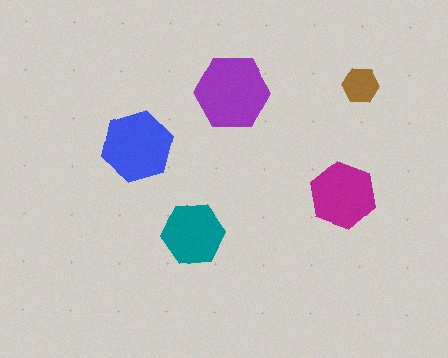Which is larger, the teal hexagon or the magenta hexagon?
The magenta one.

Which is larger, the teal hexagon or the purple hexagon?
The purple one.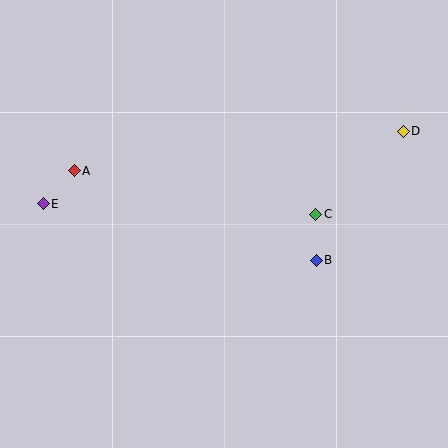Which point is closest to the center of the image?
Point C at (315, 214) is closest to the center.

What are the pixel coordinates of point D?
Point D is at (403, 131).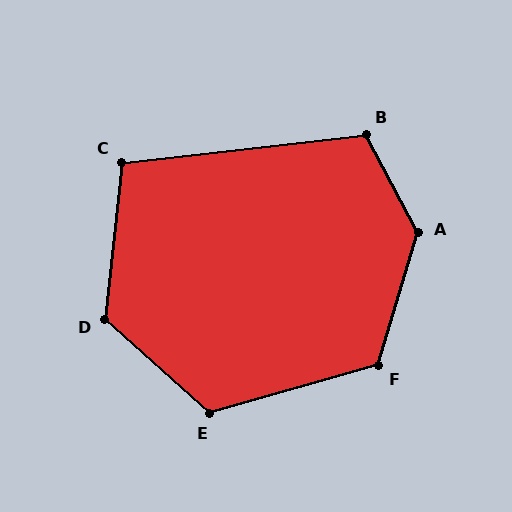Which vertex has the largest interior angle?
A, at approximately 135 degrees.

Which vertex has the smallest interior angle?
C, at approximately 103 degrees.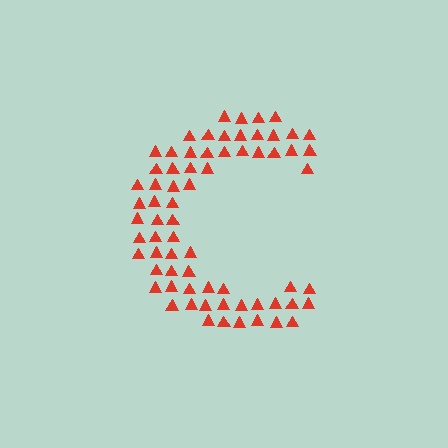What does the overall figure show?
The overall figure shows the letter C.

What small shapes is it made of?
It is made of small triangles.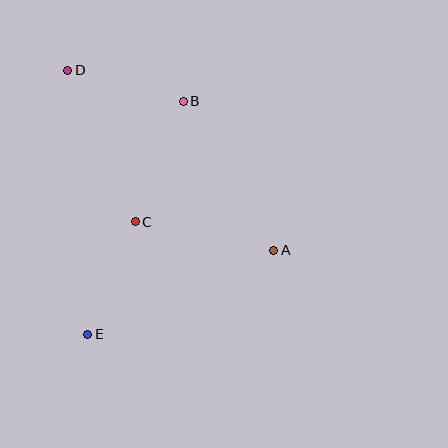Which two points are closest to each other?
Points B and D are closest to each other.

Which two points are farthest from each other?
Points A and D are farthest from each other.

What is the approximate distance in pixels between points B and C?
The distance between B and C is approximately 129 pixels.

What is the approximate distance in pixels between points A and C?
The distance between A and C is approximately 141 pixels.